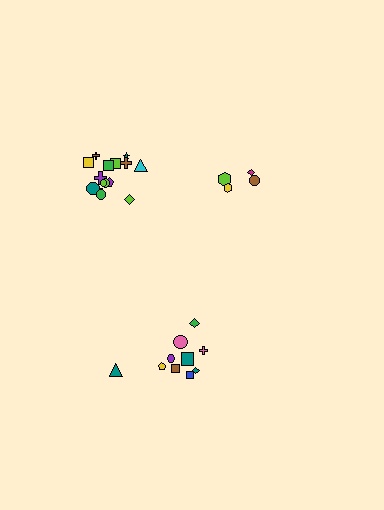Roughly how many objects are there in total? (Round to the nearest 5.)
Roughly 30 objects in total.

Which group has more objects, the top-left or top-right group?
The top-left group.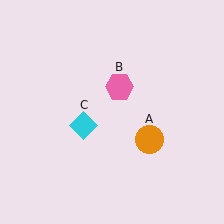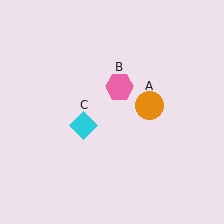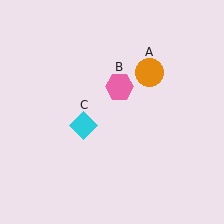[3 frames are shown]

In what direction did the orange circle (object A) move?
The orange circle (object A) moved up.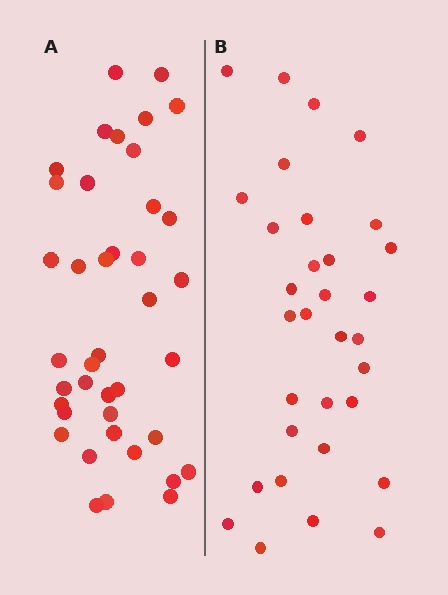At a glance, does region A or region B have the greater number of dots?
Region A (the left region) has more dots.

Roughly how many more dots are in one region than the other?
Region A has roughly 8 or so more dots than region B.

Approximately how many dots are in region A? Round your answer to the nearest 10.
About 40 dots.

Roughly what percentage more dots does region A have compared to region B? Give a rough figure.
About 25% more.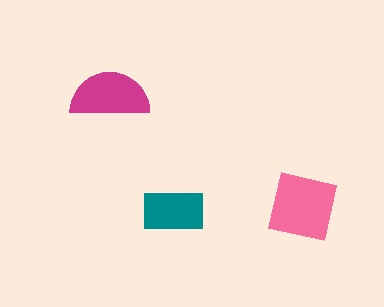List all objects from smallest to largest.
The teal rectangle, the magenta semicircle, the pink square.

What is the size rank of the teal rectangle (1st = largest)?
3rd.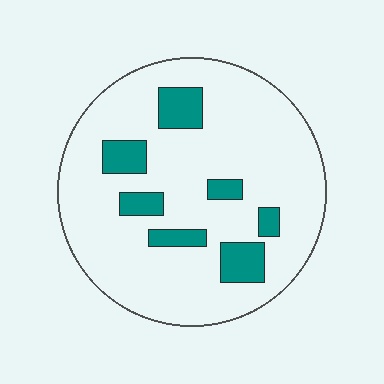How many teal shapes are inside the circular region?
7.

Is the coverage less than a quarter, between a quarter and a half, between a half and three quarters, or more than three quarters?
Less than a quarter.